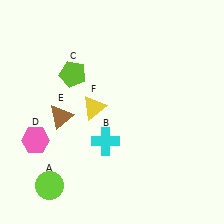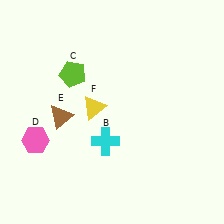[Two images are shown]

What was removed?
The lime circle (A) was removed in Image 2.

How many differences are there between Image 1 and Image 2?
There is 1 difference between the two images.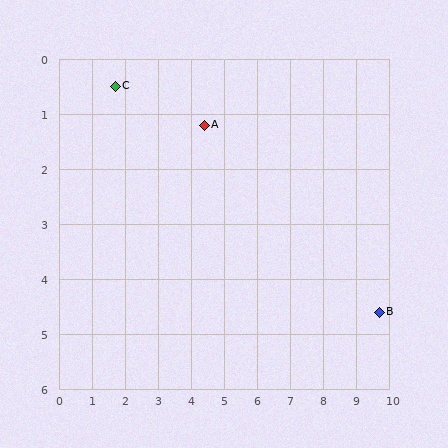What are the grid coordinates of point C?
Point C is at approximately (1.7, 0.5).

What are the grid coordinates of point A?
Point A is at approximately (4.4, 1.2).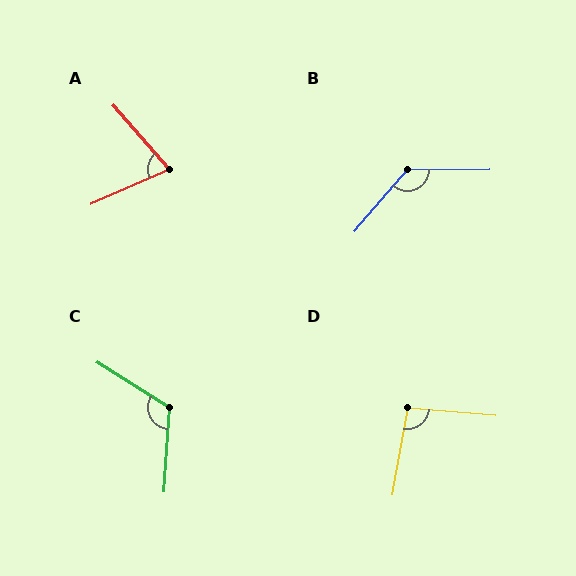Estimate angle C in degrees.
Approximately 118 degrees.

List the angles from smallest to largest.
A (73°), D (95°), C (118°), B (131°).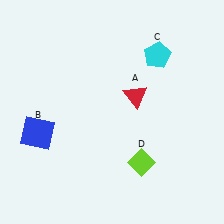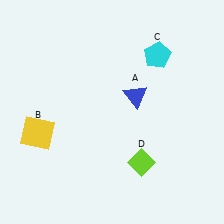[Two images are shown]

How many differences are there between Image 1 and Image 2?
There are 2 differences between the two images.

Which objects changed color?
A changed from red to blue. B changed from blue to yellow.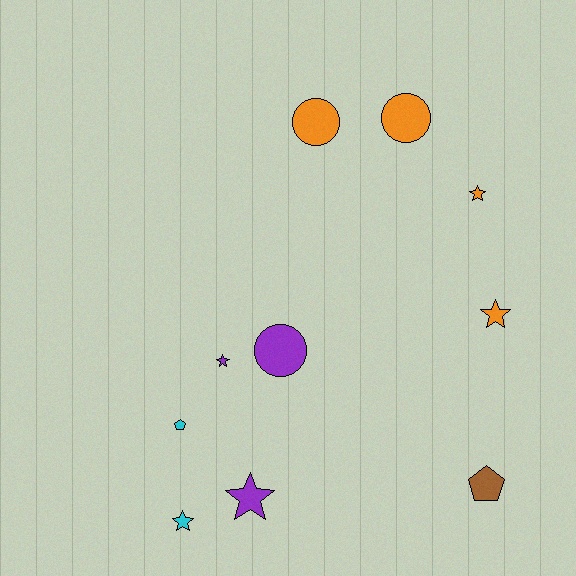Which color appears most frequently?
Orange, with 4 objects.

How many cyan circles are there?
There are no cyan circles.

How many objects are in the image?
There are 10 objects.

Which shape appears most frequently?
Star, with 5 objects.